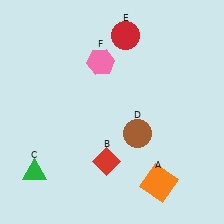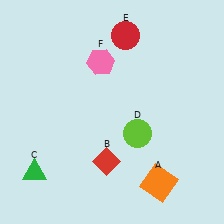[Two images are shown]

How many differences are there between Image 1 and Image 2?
There is 1 difference between the two images.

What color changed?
The circle (D) changed from brown in Image 1 to lime in Image 2.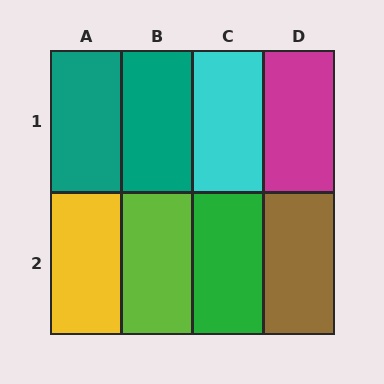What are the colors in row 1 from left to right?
Teal, teal, cyan, magenta.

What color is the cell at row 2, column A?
Yellow.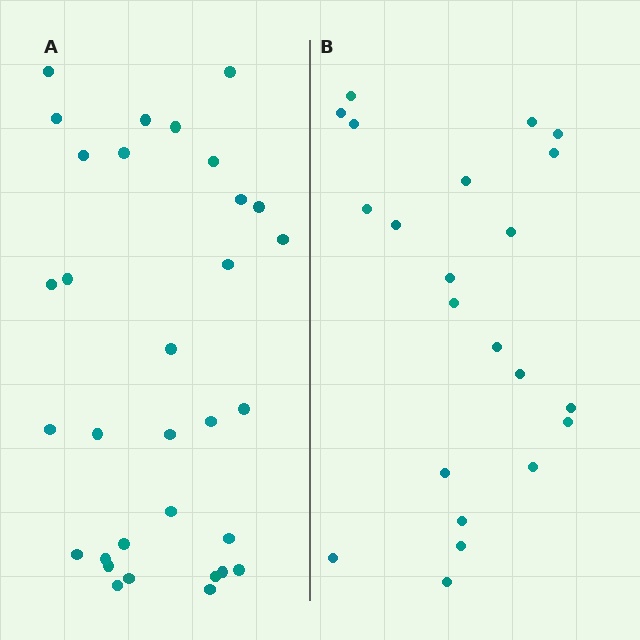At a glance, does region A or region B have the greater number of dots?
Region A (the left region) has more dots.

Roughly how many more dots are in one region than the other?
Region A has roughly 10 or so more dots than region B.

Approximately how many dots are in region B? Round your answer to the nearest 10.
About 20 dots. (The exact count is 22, which rounds to 20.)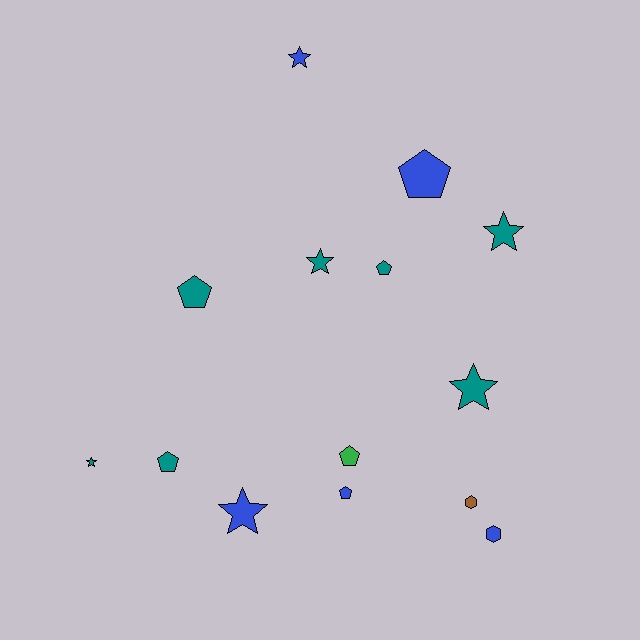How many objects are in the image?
There are 14 objects.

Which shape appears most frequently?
Star, with 6 objects.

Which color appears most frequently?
Teal, with 7 objects.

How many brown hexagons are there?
There is 1 brown hexagon.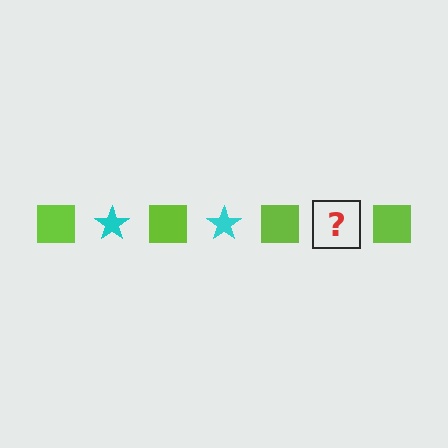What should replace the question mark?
The question mark should be replaced with a cyan star.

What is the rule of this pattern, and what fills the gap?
The rule is that the pattern alternates between lime square and cyan star. The gap should be filled with a cyan star.